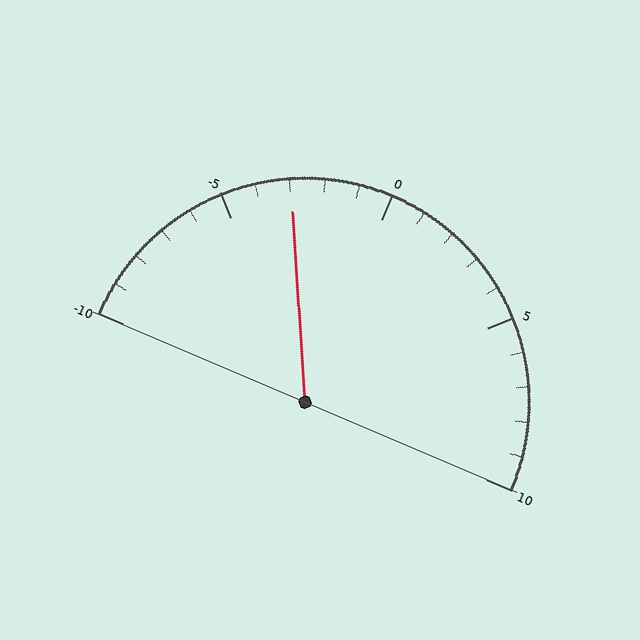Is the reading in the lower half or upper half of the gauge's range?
The reading is in the lower half of the range (-10 to 10).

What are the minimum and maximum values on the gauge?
The gauge ranges from -10 to 10.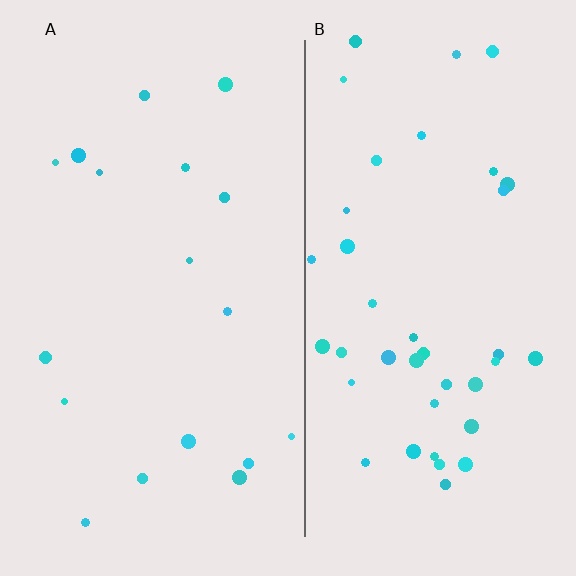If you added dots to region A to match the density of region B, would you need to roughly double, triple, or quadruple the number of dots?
Approximately double.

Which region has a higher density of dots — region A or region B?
B (the right).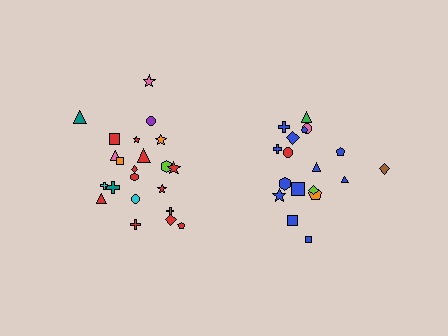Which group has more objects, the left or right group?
The left group.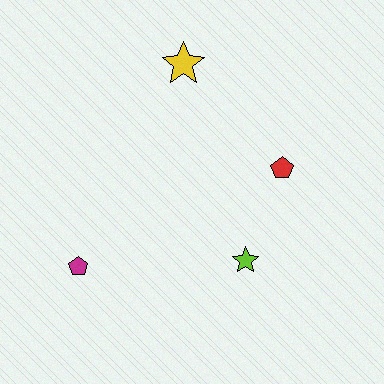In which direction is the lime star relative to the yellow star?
The lime star is below the yellow star.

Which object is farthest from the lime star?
The yellow star is farthest from the lime star.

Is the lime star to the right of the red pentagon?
No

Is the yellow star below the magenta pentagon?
No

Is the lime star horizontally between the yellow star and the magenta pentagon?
No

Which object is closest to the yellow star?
The red pentagon is closest to the yellow star.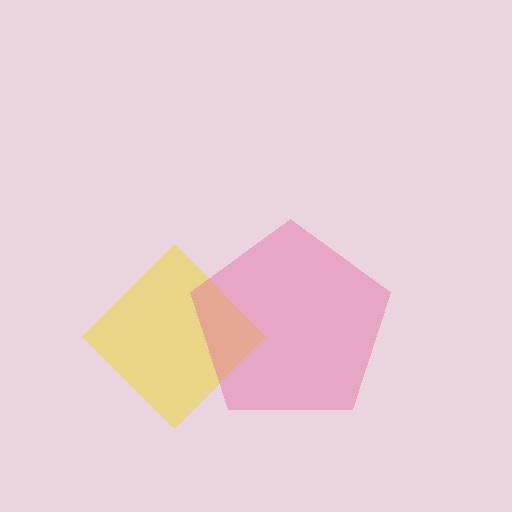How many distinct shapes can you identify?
There are 2 distinct shapes: a yellow diamond, a pink pentagon.